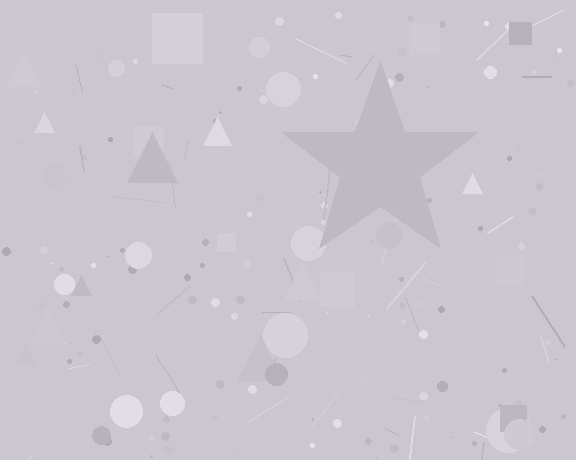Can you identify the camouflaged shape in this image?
The camouflaged shape is a star.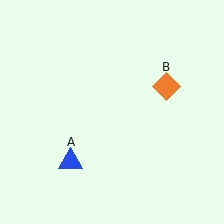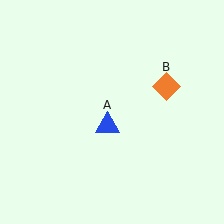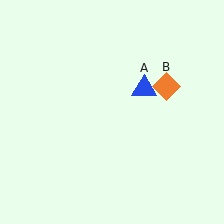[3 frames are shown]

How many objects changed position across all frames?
1 object changed position: blue triangle (object A).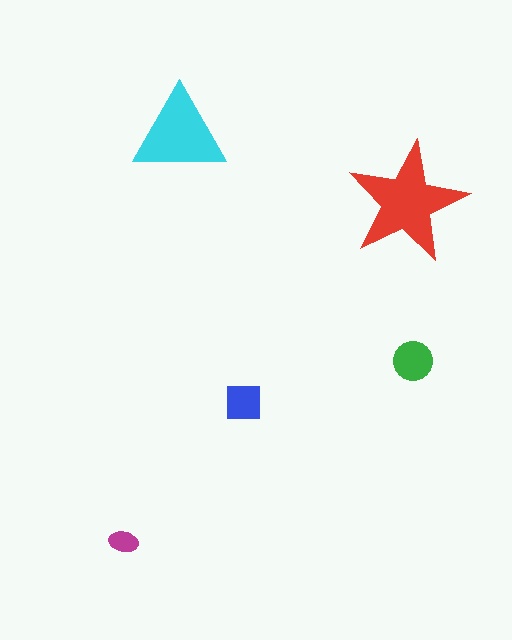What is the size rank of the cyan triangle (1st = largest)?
2nd.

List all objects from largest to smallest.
The red star, the cyan triangle, the green circle, the blue square, the magenta ellipse.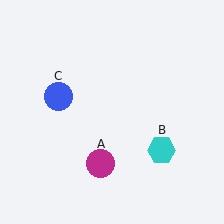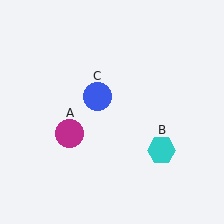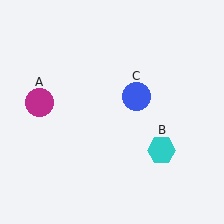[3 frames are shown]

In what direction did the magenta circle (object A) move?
The magenta circle (object A) moved up and to the left.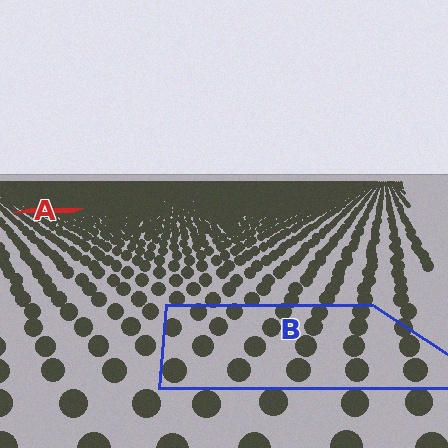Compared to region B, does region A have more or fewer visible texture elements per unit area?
Region A has more texture elements per unit area — they are packed more densely because it is farther away.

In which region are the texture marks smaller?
The texture marks are smaller in region A, because it is farther away.